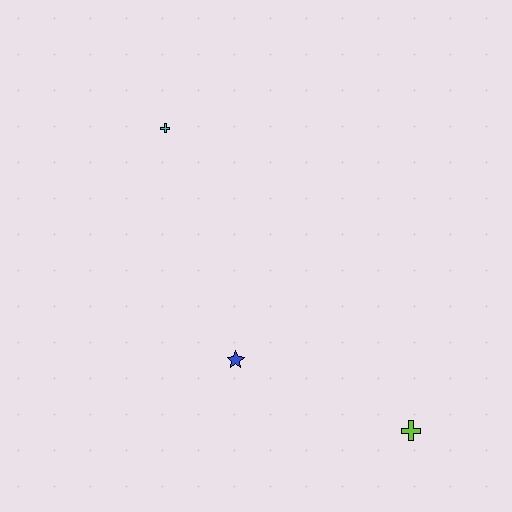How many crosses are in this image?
There are 2 crosses.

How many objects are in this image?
There are 3 objects.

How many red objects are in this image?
There are no red objects.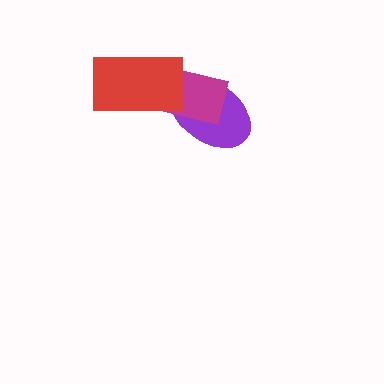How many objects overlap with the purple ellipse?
2 objects overlap with the purple ellipse.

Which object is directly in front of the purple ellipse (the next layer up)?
The magenta rectangle is directly in front of the purple ellipse.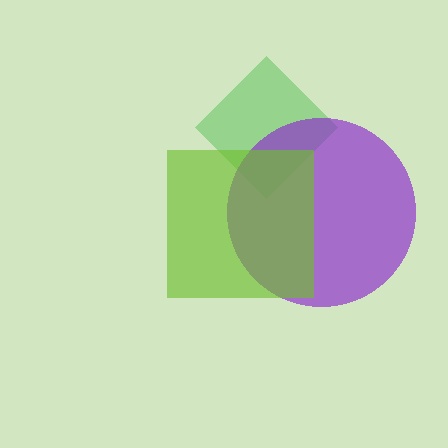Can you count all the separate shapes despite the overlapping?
Yes, there are 3 separate shapes.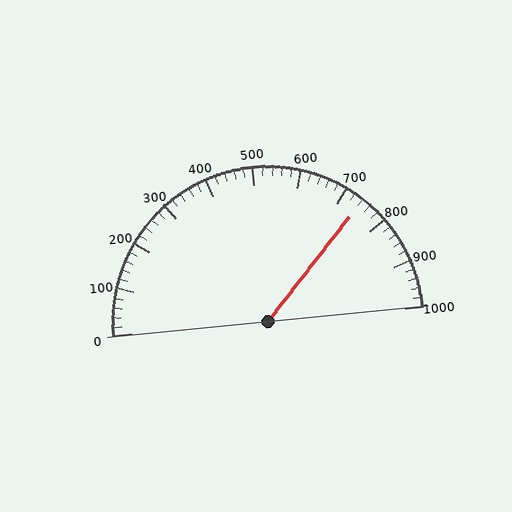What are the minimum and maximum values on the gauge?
The gauge ranges from 0 to 1000.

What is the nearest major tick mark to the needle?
The nearest major tick mark is 700.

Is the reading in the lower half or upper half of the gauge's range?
The reading is in the upper half of the range (0 to 1000).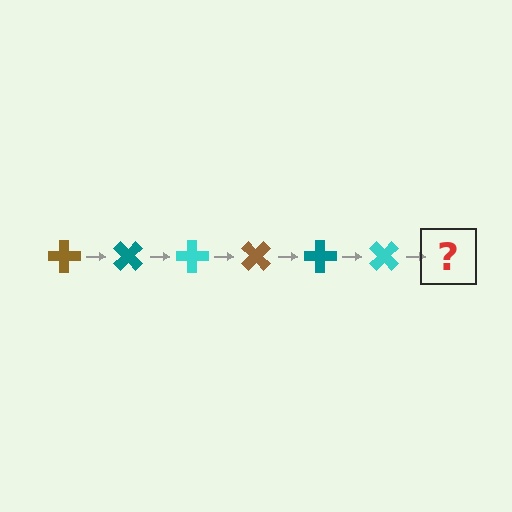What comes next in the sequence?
The next element should be a brown cross, rotated 270 degrees from the start.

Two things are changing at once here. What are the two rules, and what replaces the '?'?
The two rules are that it rotates 45 degrees each step and the color cycles through brown, teal, and cyan. The '?' should be a brown cross, rotated 270 degrees from the start.